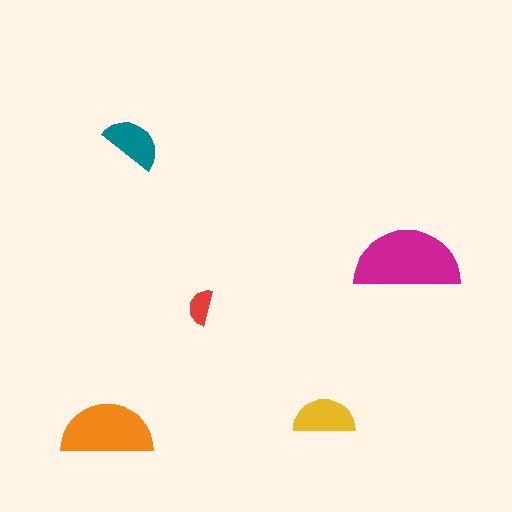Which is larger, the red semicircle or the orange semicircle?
The orange one.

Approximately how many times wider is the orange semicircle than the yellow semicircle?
About 1.5 times wider.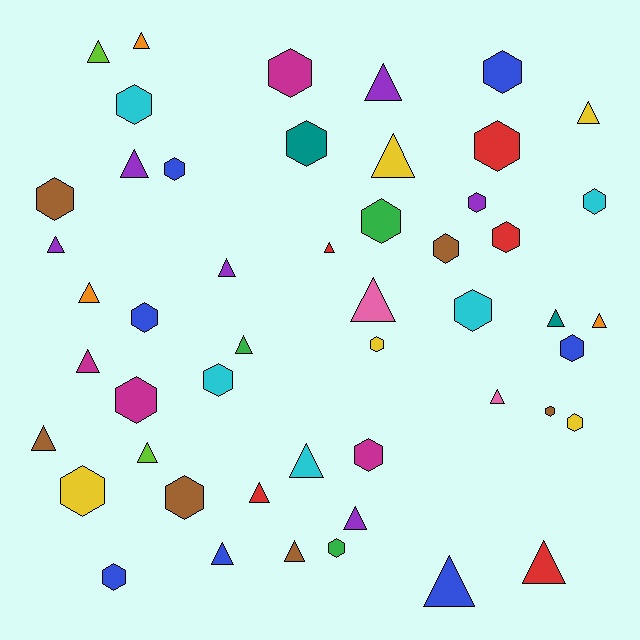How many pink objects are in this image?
There are 2 pink objects.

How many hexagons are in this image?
There are 25 hexagons.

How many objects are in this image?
There are 50 objects.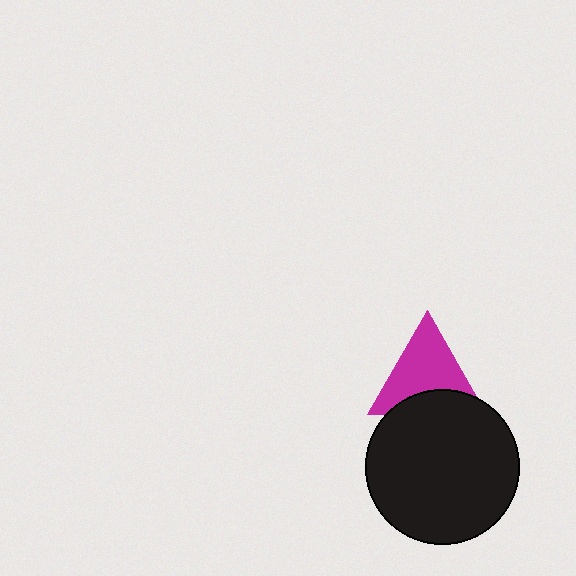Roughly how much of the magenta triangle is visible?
Most of it is visible (roughly 69%).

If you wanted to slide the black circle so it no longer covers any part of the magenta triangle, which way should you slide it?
Slide it down — that is the most direct way to separate the two shapes.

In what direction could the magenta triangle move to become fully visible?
The magenta triangle could move up. That would shift it out from behind the black circle entirely.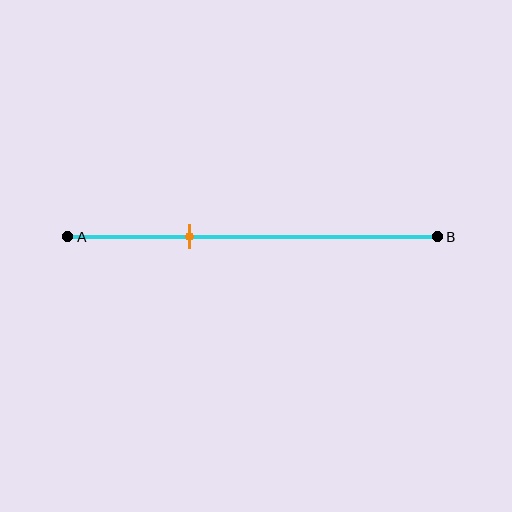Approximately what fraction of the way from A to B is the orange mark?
The orange mark is approximately 35% of the way from A to B.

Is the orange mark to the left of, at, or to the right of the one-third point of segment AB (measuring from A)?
The orange mark is approximately at the one-third point of segment AB.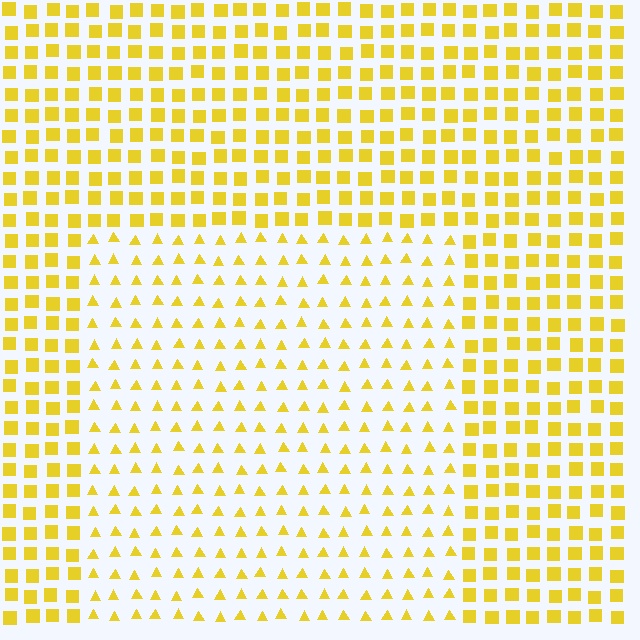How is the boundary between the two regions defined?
The boundary is defined by a change in element shape: triangles inside vs. squares outside. All elements share the same color and spacing.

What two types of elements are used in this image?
The image uses triangles inside the rectangle region and squares outside it.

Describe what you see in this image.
The image is filled with small yellow elements arranged in a uniform grid. A rectangle-shaped region contains triangles, while the surrounding area contains squares. The boundary is defined purely by the change in element shape.